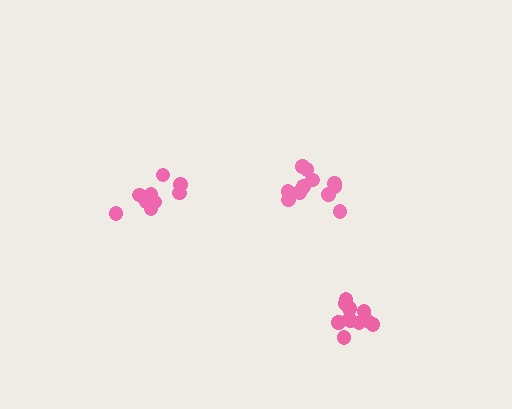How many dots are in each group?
Group 1: 12 dots, Group 2: 9 dots, Group 3: 11 dots (32 total).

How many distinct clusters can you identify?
There are 3 distinct clusters.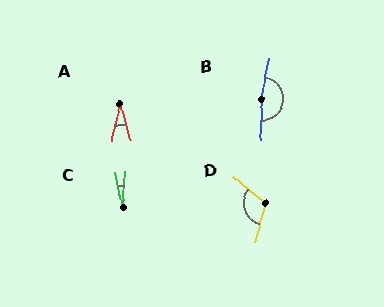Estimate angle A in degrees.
Approximately 30 degrees.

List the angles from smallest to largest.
C (15°), A (30°), D (116°), B (170°).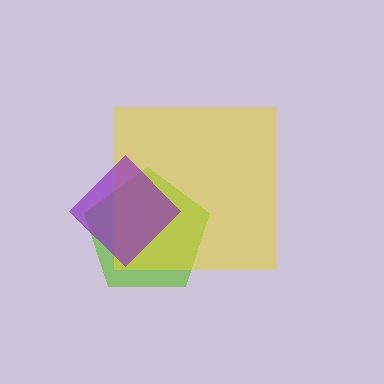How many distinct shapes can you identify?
There are 3 distinct shapes: a lime pentagon, a yellow square, a purple diamond.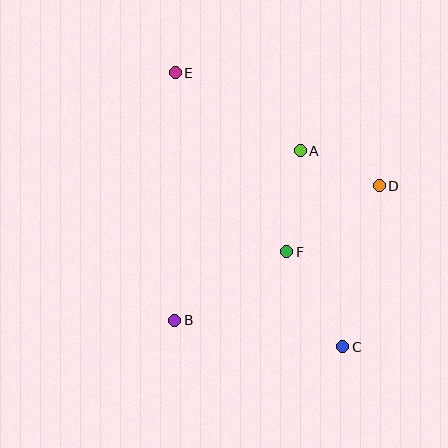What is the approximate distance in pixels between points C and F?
The distance between C and F is approximately 110 pixels.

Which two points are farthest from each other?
Points C and E are farthest from each other.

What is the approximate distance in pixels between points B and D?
The distance between B and D is approximately 245 pixels.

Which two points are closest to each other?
Points A and D are closest to each other.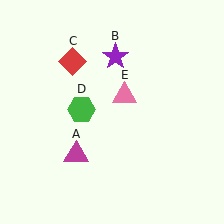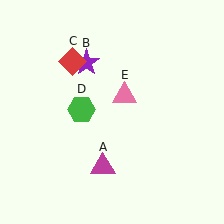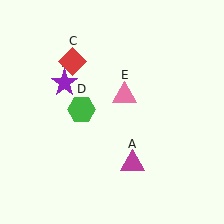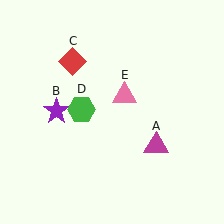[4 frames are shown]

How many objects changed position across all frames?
2 objects changed position: magenta triangle (object A), purple star (object B).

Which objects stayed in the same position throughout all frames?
Red diamond (object C) and green hexagon (object D) and pink triangle (object E) remained stationary.